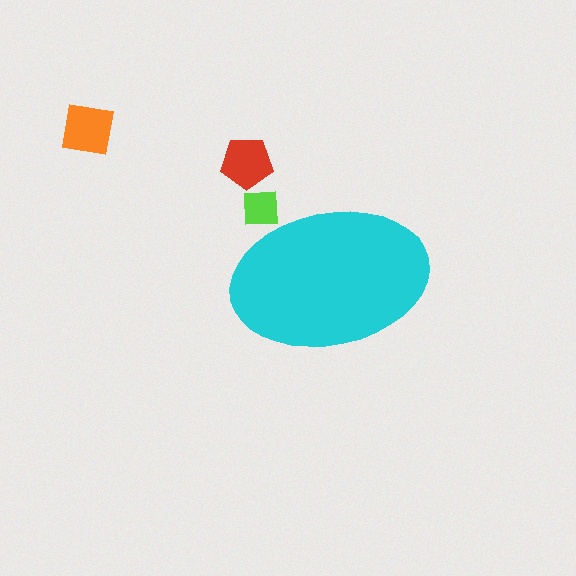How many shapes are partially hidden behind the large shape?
1 shape is partially hidden.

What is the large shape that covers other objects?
A cyan ellipse.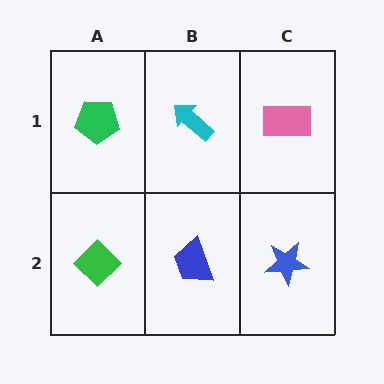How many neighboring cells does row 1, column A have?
2.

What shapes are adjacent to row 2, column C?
A pink rectangle (row 1, column C), a blue trapezoid (row 2, column B).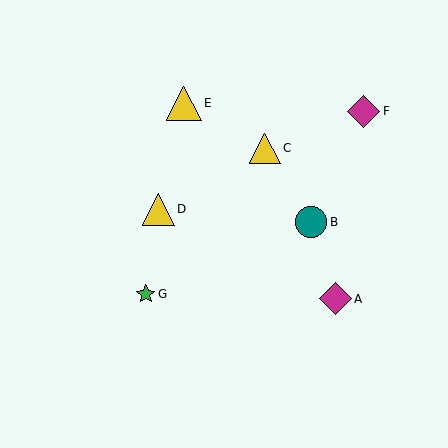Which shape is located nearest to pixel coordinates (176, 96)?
The yellow triangle (labeled E) at (184, 103) is nearest to that location.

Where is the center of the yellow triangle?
The center of the yellow triangle is at (265, 148).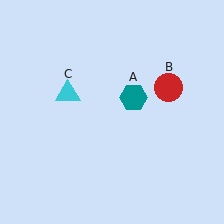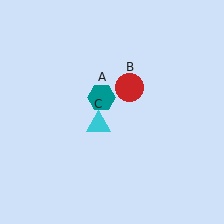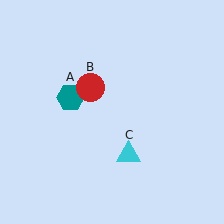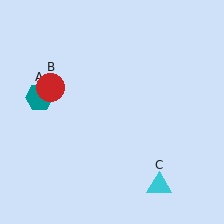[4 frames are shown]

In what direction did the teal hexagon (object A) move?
The teal hexagon (object A) moved left.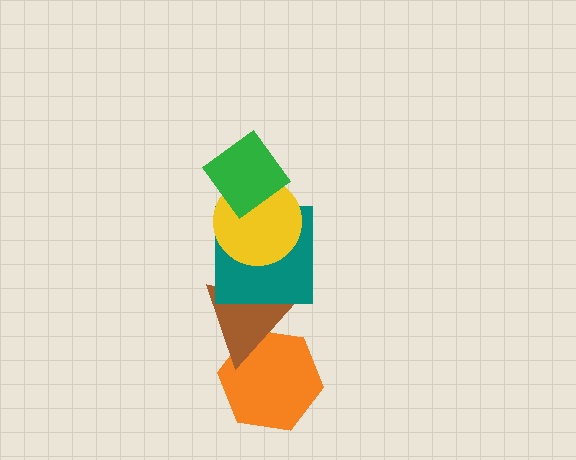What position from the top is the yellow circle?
The yellow circle is 2nd from the top.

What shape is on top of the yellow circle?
The green diamond is on top of the yellow circle.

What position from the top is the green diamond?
The green diamond is 1st from the top.